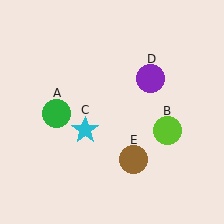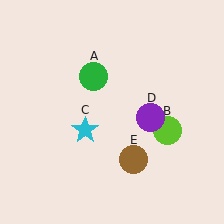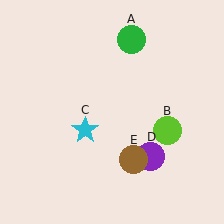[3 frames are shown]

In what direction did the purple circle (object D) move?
The purple circle (object D) moved down.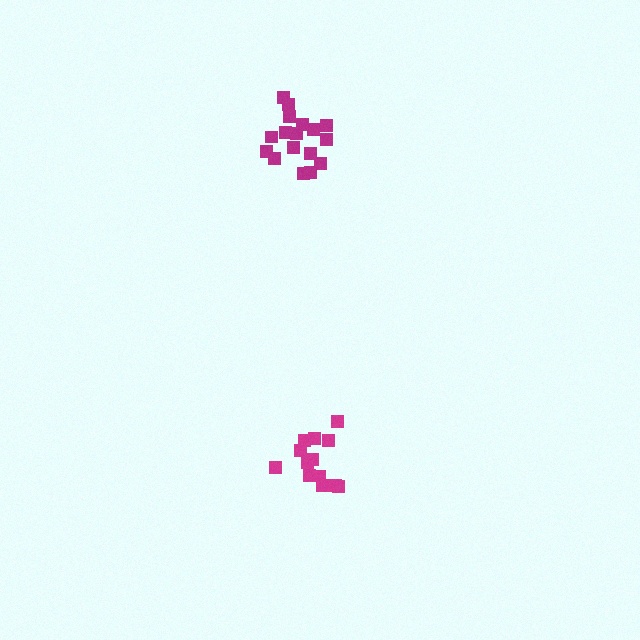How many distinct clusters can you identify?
There are 2 distinct clusters.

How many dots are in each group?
Group 1: 17 dots, Group 2: 13 dots (30 total).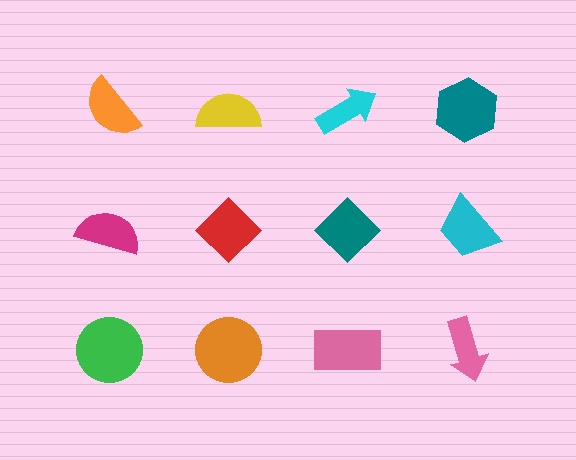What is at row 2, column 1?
A magenta semicircle.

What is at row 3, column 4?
A pink arrow.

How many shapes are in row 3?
4 shapes.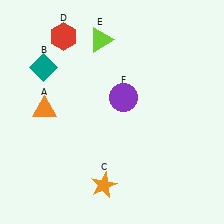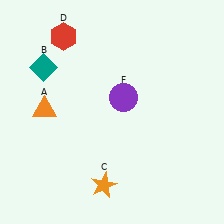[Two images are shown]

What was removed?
The lime triangle (E) was removed in Image 2.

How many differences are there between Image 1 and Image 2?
There is 1 difference between the two images.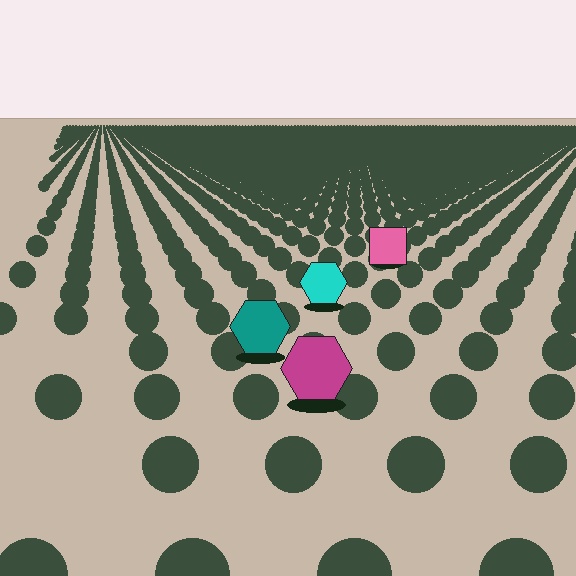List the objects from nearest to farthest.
From nearest to farthest: the magenta hexagon, the teal hexagon, the cyan hexagon, the pink square.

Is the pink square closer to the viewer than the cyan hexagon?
No. The cyan hexagon is closer — you can tell from the texture gradient: the ground texture is coarser near it.